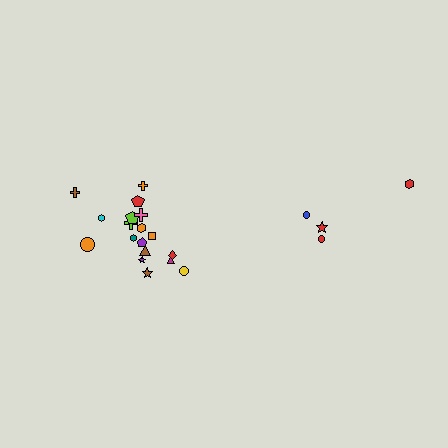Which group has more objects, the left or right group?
The left group.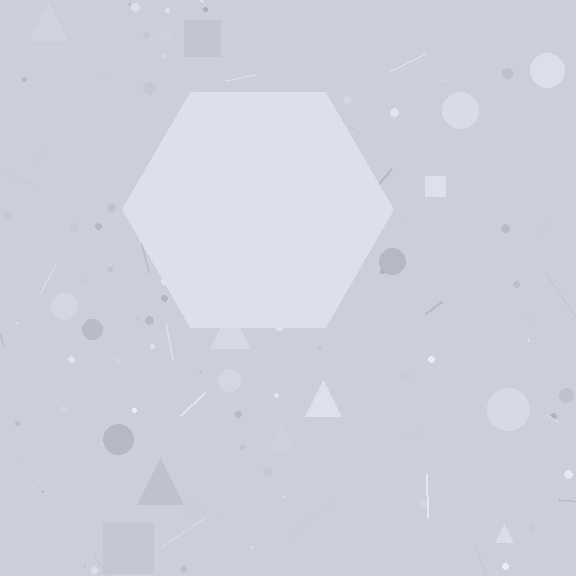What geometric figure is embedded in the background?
A hexagon is embedded in the background.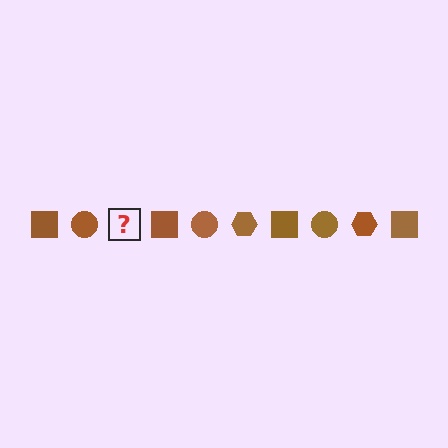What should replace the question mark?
The question mark should be replaced with a brown hexagon.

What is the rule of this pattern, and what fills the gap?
The rule is that the pattern cycles through square, circle, hexagon shapes in brown. The gap should be filled with a brown hexagon.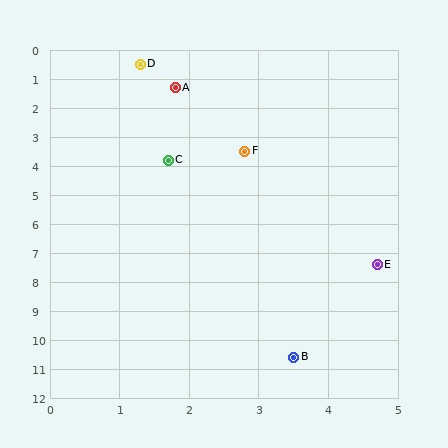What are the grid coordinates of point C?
Point C is at approximately (1.7, 3.8).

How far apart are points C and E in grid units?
Points C and E are about 4.7 grid units apart.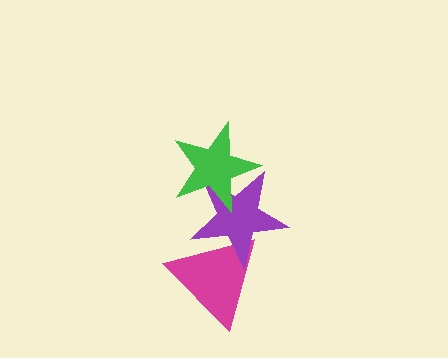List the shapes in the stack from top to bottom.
From top to bottom: the green star, the purple star, the magenta triangle.